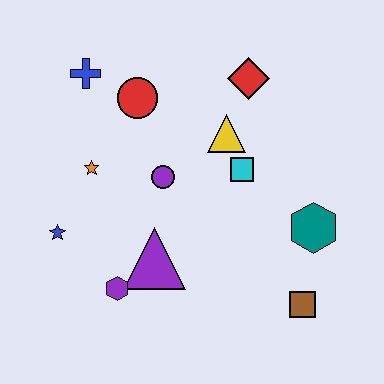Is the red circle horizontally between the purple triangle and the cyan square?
No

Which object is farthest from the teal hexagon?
The blue cross is farthest from the teal hexagon.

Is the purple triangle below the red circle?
Yes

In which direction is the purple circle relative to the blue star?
The purple circle is to the right of the blue star.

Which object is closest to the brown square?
The teal hexagon is closest to the brown square.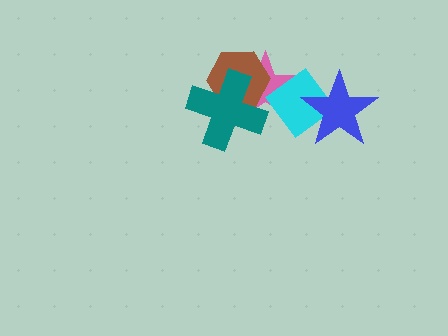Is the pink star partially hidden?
Yes, it is partially covered by another shape.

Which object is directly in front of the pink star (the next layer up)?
The brown hexagon is directly in front of the pink star.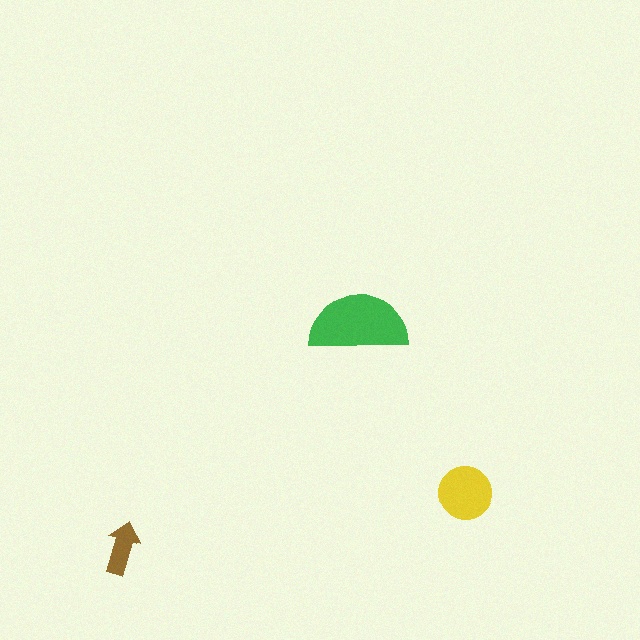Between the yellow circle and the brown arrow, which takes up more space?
The yellow circle.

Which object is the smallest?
The brown arrow.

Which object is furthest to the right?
The yellow circle is rightmost.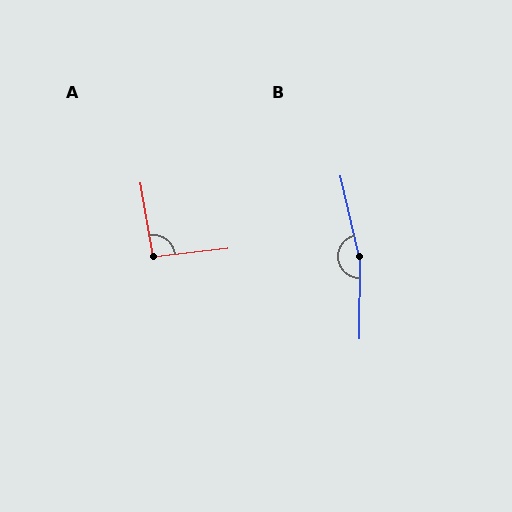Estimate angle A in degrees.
Approximately 93 degrees.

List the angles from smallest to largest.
A (93°), B (167°).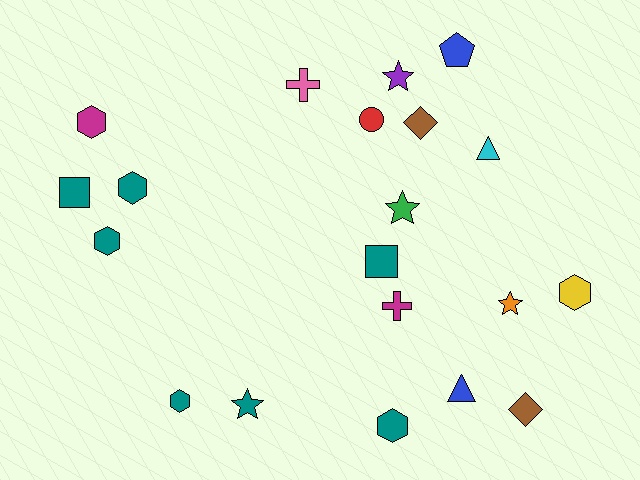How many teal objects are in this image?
There are 7 teal objects.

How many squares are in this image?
There are 2 squares.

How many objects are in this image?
There are 20 objects.